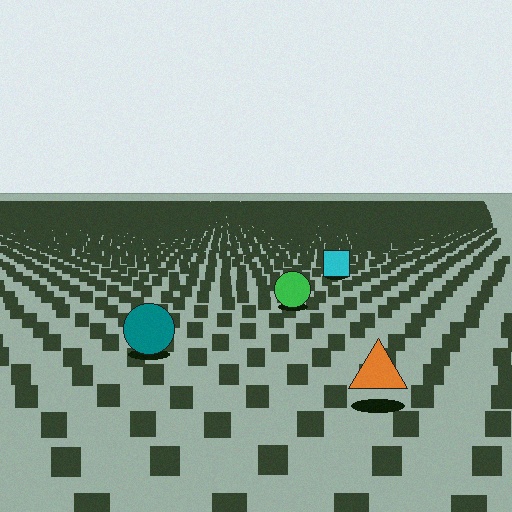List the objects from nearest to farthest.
From nearest to farthest: the orange triangle, the teal circle, the green circle, the cyan square.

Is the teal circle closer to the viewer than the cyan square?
Yes. The teal circle is closer — you can tell from the texture gradient: the ground texture is coarser near it.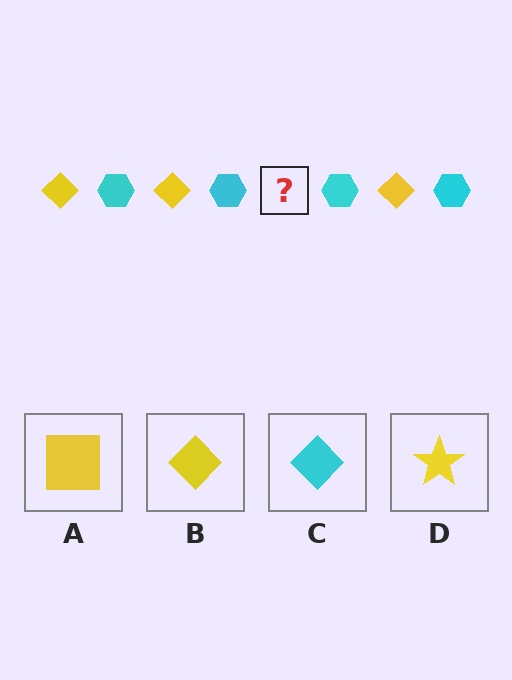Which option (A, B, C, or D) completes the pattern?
B.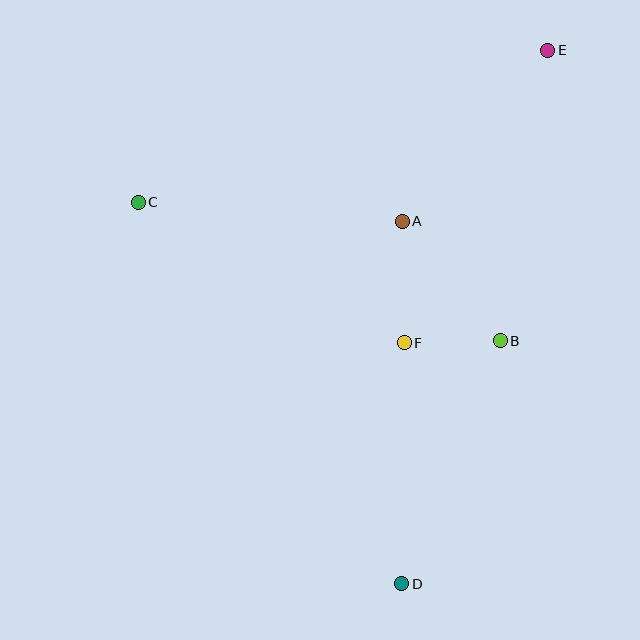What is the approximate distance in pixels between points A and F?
The distance between A and F is approximately 122 pixels.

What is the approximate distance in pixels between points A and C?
The distance between A and C is approximately 265 pixels.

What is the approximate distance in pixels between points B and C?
The distance between B and C is approximately 388 pixels.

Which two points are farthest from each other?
Points D and E are farthest from each other.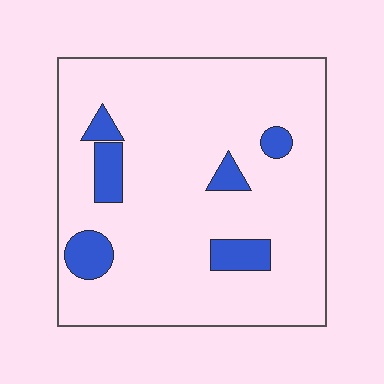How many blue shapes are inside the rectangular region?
6.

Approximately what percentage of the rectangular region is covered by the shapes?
Approximately 10%.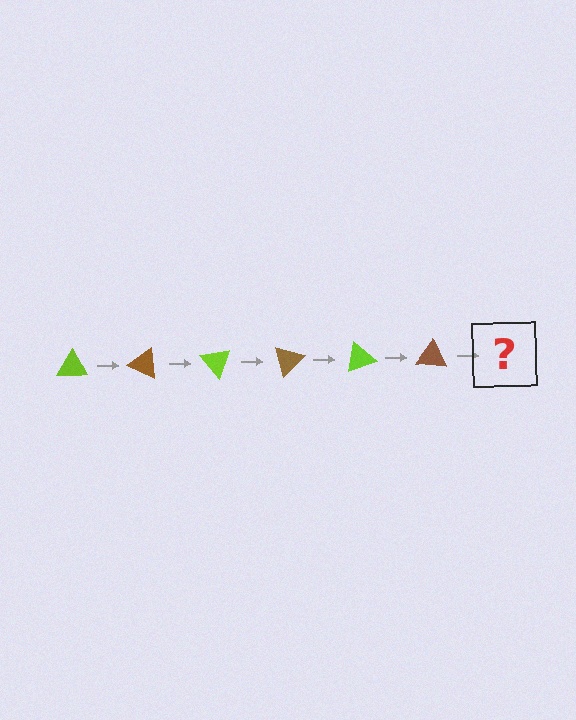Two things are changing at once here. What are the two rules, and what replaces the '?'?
The two rules are that it rotates 25 degrees each step and the color cycles through lime and brown. The '?' should be a lime triangle, rotated 150 degrees from the start.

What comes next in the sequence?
The next element should be a lime triangle, rotated 150 degrees from the start.